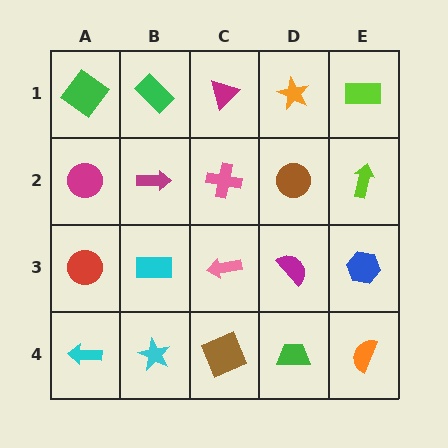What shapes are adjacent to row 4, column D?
A magenta semicircle (row 3, column D), a brown square (row 4, column C), an orange semicircle (row 4, column E).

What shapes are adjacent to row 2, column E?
A lime rectangle (row 1, column E), a blue hexagon (row 3, column E), a brown circle (row 2, column D).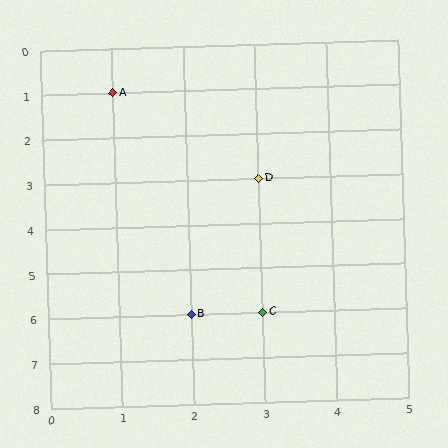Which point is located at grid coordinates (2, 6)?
Point B is at (2, 6).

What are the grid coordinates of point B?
Point B is at grid coordinates (2, 6).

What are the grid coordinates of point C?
Point C is at grid coordinates (3, 6).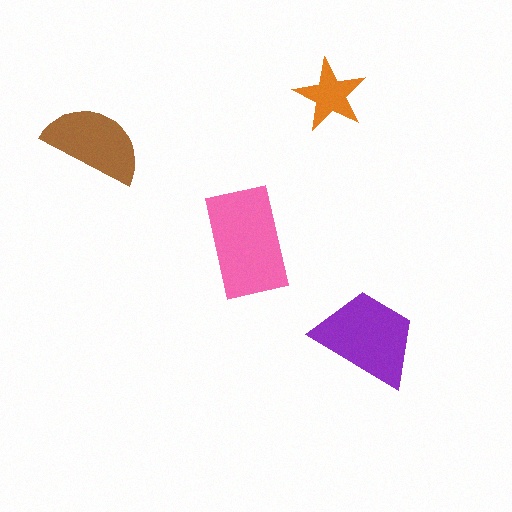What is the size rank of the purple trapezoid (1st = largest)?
2nd.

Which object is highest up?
The orange star is topmost.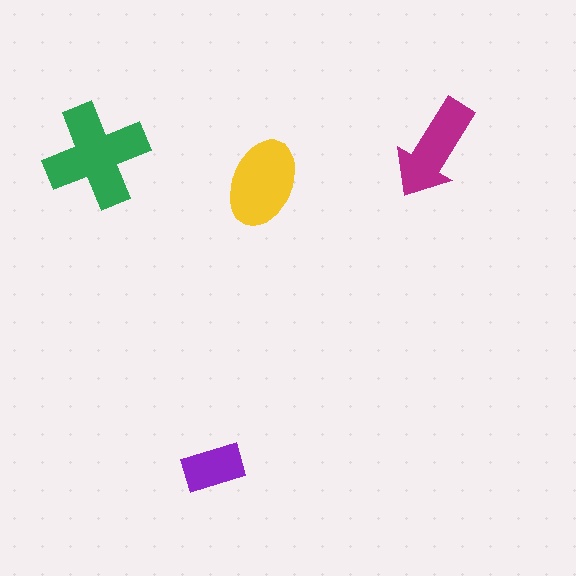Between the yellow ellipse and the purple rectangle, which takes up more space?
The yellow ellipse.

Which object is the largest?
The green cross.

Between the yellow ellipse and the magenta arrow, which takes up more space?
The yellow ellipse.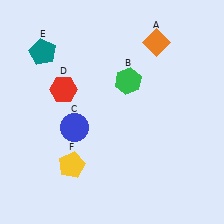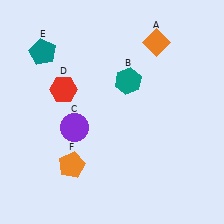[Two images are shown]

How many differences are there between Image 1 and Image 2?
There are 3 differences between the two images.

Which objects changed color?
B changed from green to teal. C changed from blue to purple. F changed from yellow to orange.